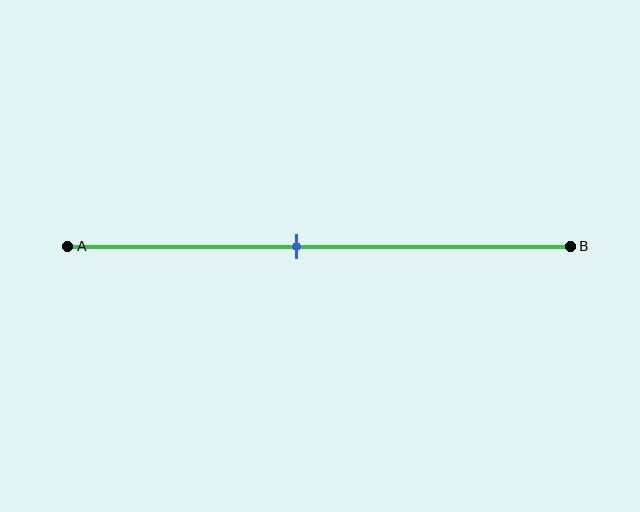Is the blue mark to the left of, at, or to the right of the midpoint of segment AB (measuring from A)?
The blue mark is to the left of the midpoint of segment AB.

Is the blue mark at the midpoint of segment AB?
No, the mark is at about 45% from A, not at the 50% midpoint.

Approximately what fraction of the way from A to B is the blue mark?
The blue mark is approximately 45% of the way from A to B.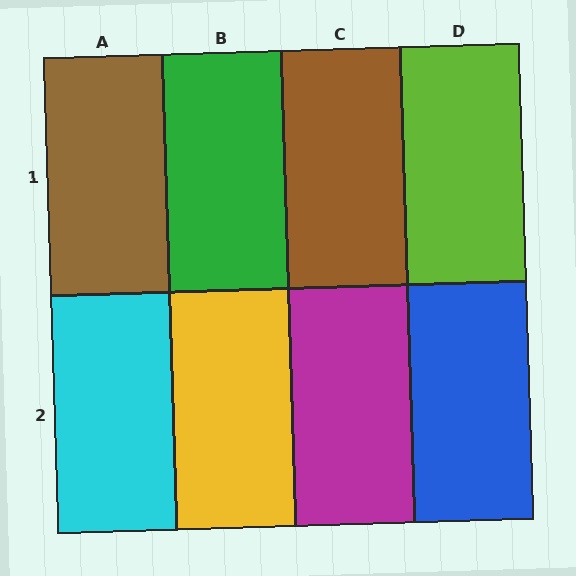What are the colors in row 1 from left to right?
Brown, green, brown, lime.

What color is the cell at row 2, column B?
Yellow.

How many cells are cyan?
1 cell is cyan.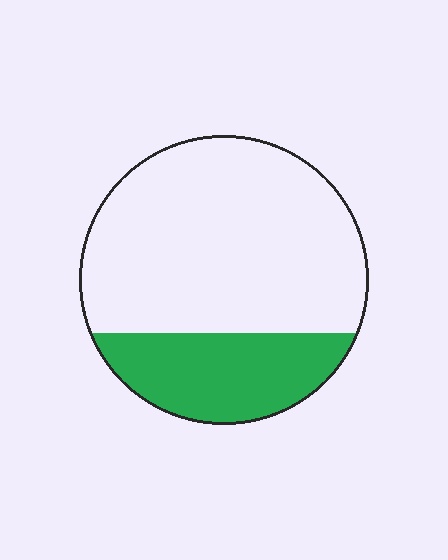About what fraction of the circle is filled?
About one quarter (1/4).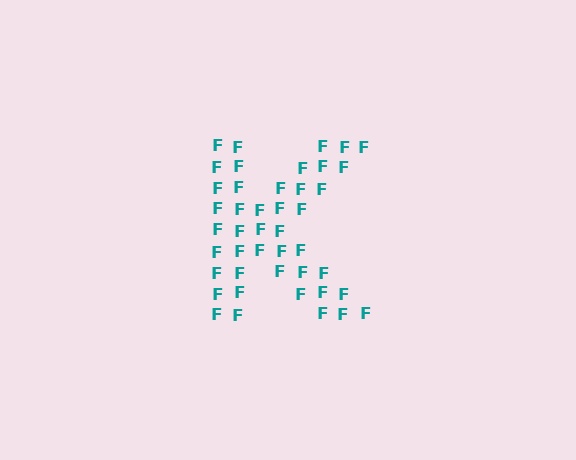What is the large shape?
The large shape is the letter K.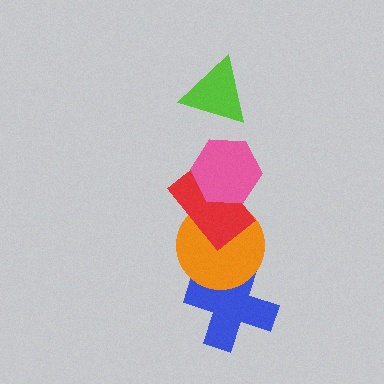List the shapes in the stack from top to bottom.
From top to bottom: the lime triangle, the pink hexagon, the red rectangle, the orange circle, the blue cross.